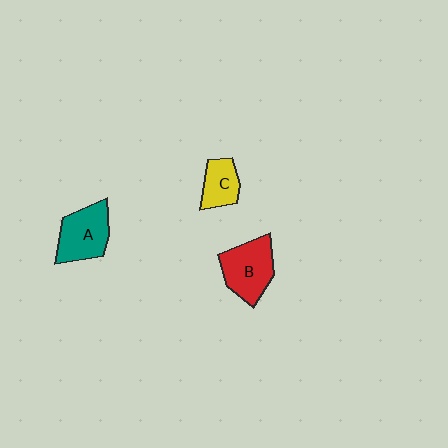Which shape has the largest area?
Shape B (red).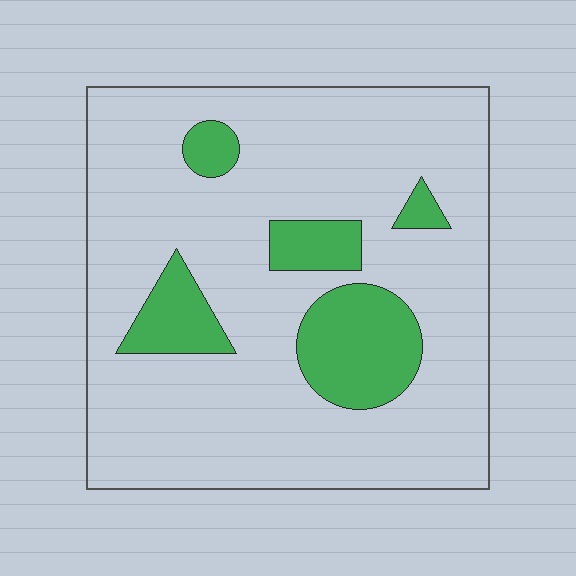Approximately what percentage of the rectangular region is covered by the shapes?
Approximately 15%.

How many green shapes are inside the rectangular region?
5.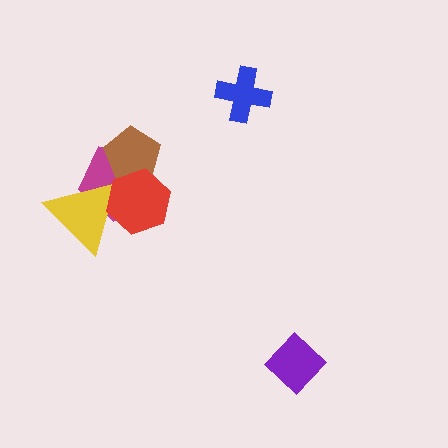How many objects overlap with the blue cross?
0 objects overlap with the blue cross.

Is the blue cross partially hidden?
No, no other shape covers it.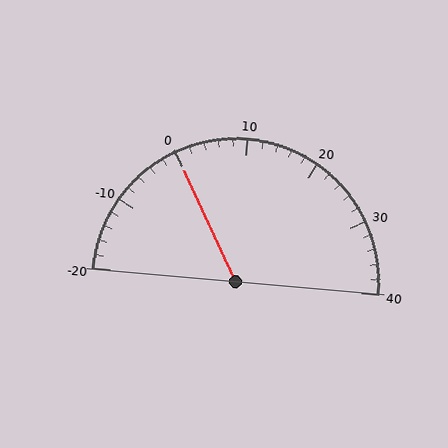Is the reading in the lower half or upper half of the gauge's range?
The reading is in the lower half of the range (-20 to 40).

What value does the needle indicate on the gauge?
The needle indicates approximately 0.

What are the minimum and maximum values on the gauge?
The gauge ranges from -20 to 40.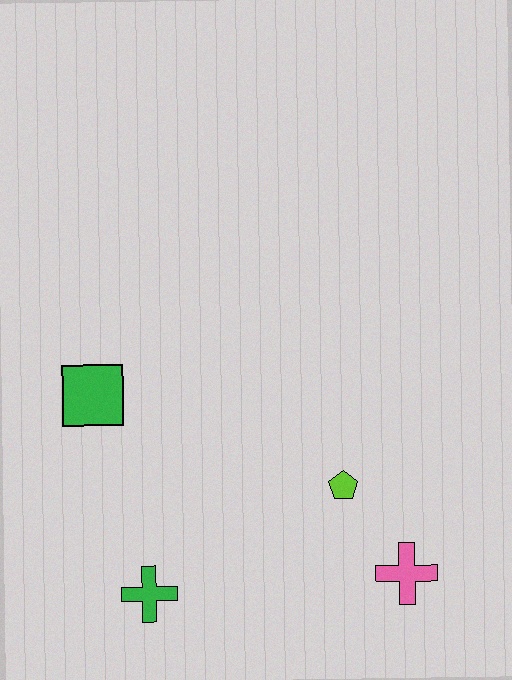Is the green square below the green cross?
No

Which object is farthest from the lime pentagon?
The green square is farthest from the lime pentagon.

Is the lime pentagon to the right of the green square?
Yes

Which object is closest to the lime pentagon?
The pink cross is closest to the lime pentagon.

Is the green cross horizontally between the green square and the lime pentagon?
Yes